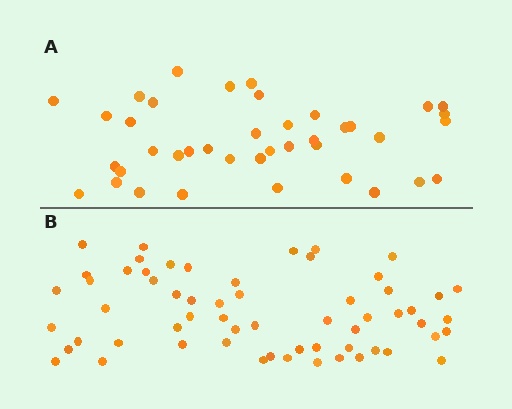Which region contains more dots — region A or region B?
Region B (the bottom region) has more dots.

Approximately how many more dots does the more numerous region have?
Region B has approximately 20 more dots than region A.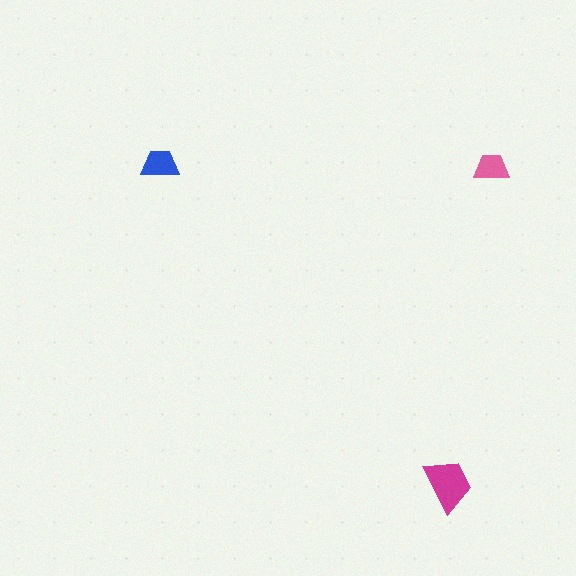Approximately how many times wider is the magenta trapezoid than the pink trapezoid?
About 1.5 times wider.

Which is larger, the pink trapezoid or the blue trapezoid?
The blue one.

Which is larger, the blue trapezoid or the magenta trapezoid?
The magenta one.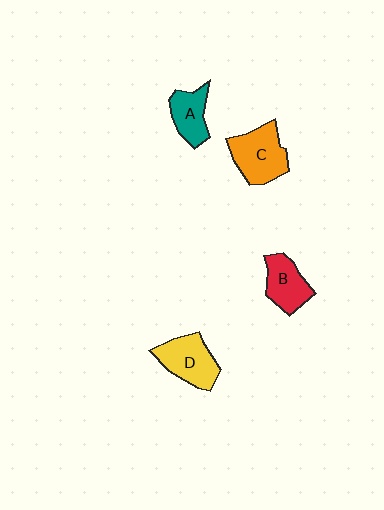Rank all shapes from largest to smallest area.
From largest to smallest: C (orange), D (yellow), B (red), A (teal).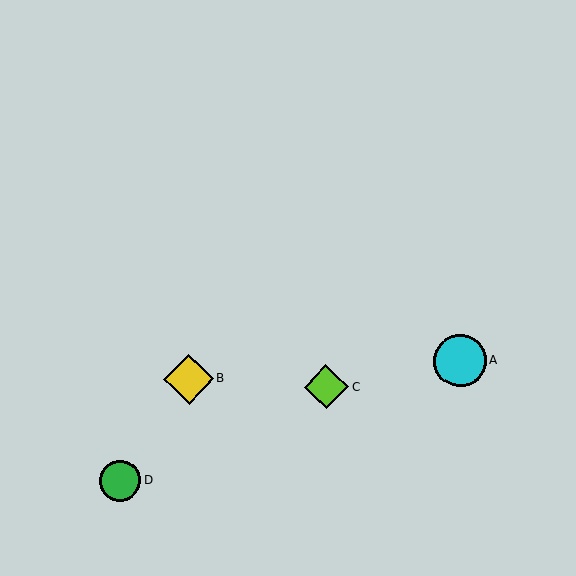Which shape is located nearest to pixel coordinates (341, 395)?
The lime diamond (labeled C) at (326, 387) is nearest to that location.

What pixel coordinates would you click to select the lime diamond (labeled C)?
Click at (326, 387) to select the lime diamond C.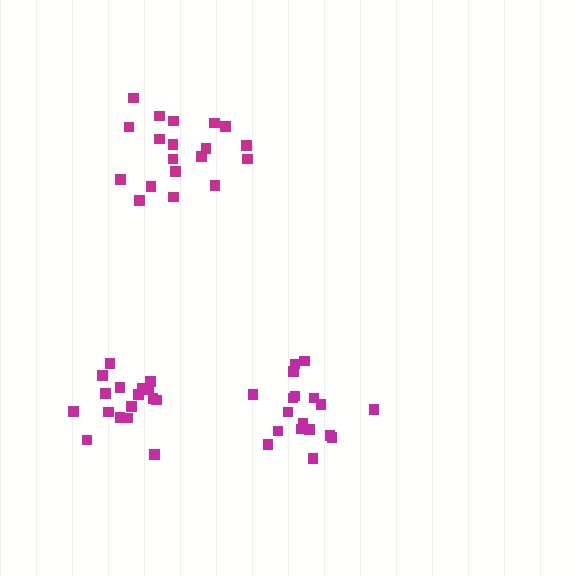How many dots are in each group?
Group 1: 19 dots, Group 2: 18 dots, Group 3: 17 dots (54 total).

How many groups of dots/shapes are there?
There are 3 groups.